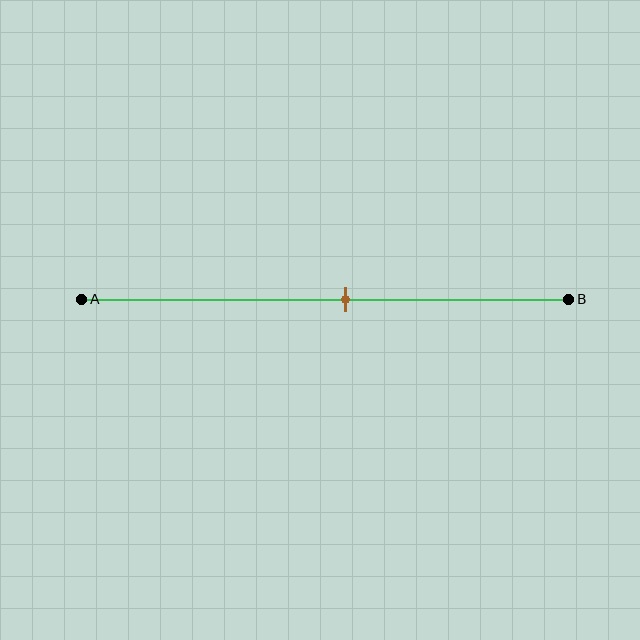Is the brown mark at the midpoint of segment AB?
No, the mark is at about 55% from A, not at the 50% midpoint.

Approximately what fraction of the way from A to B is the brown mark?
The brown mark is approximately 55% of the way from A to B.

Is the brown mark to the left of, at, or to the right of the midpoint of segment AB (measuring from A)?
The brown mark is to the right of the midpoint of segment AB.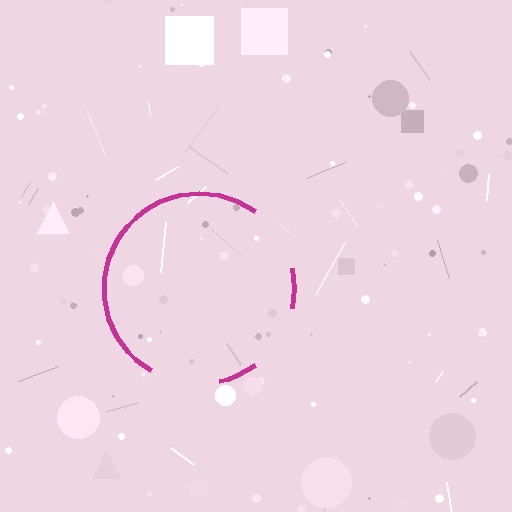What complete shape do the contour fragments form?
The contour fragments form a circle.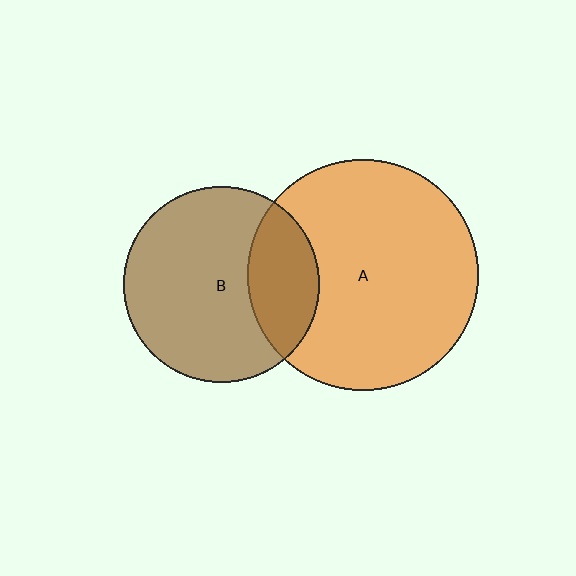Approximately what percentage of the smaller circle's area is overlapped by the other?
Approximately 25%.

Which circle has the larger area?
Circle A (orange).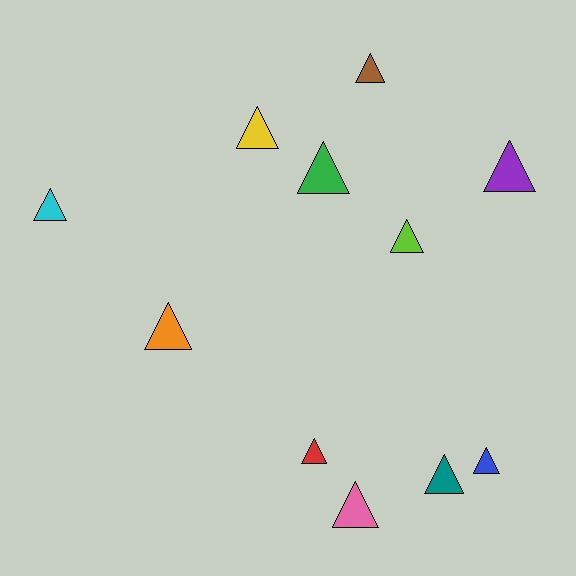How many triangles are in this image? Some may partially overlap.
There are 11 triangles.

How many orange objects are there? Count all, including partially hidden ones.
There is 1 orange object.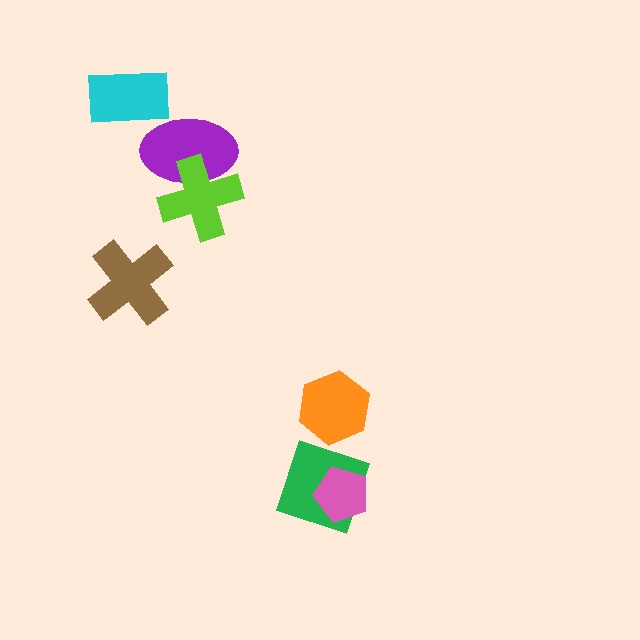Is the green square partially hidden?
Yes, it is partially covered by another shape.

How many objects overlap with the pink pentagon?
1 object overlaps with the pink pentagon.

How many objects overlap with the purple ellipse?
1 object overlaps with the purple ellipse.